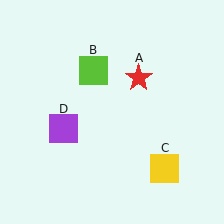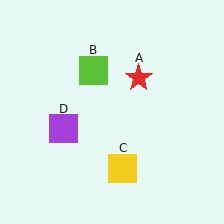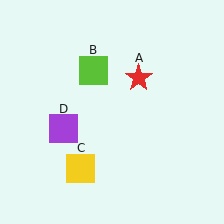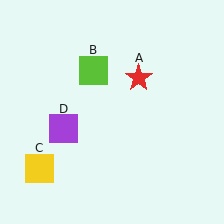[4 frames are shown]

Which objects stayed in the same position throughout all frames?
Red star (object A) and lime square (object B) and purple square (object D) remained stationary.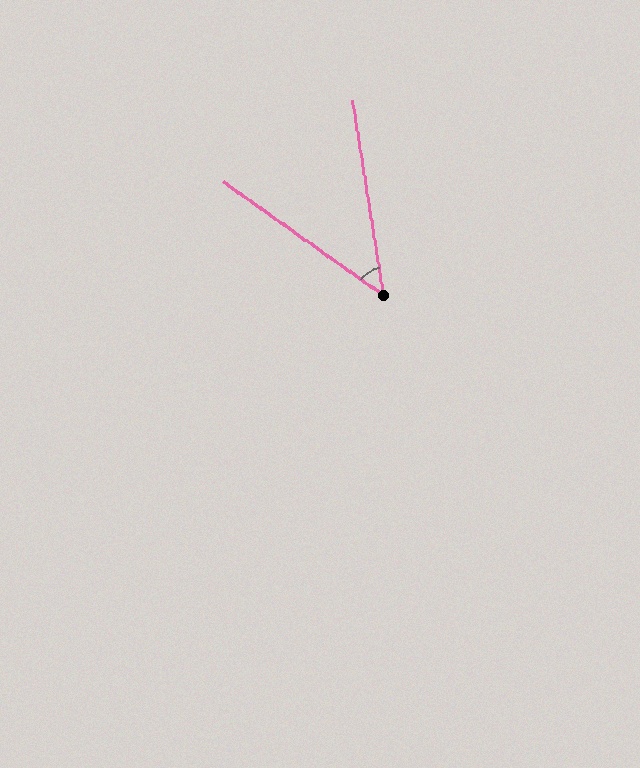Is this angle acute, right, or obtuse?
It is acute.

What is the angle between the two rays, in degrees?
Approximately 46 degrees.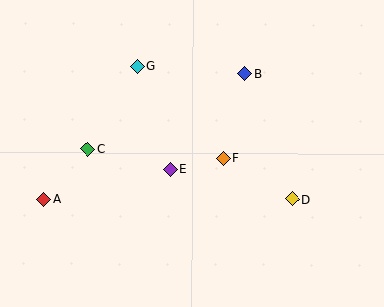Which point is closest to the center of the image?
Point E at (170, 169) is closest to the center.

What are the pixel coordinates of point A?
Point A is at (44, 200).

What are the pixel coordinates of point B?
Point B is at (245, 74).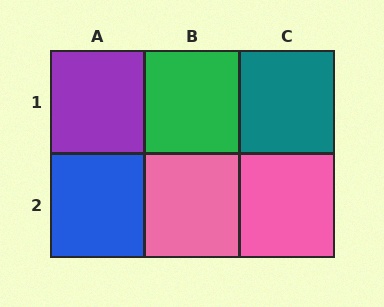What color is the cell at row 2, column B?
Pink.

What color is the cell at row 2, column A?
Blue.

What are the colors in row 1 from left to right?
Purple, green, teal.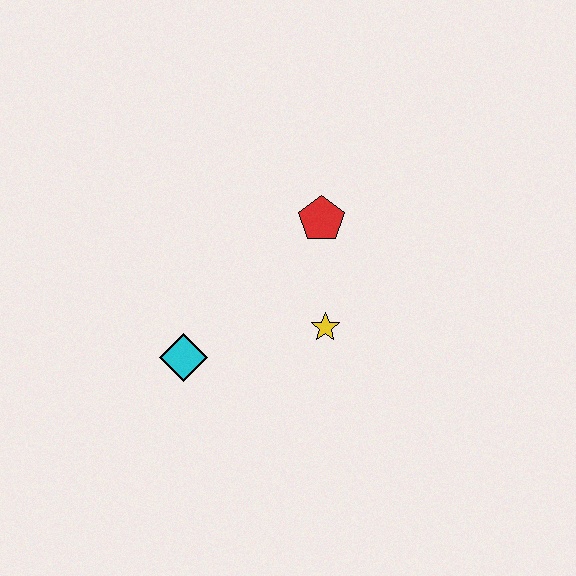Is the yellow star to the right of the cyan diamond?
Yes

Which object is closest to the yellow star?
The red pentagon is closest to the yellow star.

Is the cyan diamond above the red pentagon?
No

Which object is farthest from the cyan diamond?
The red pentagon is farthest from the cyan diamond.